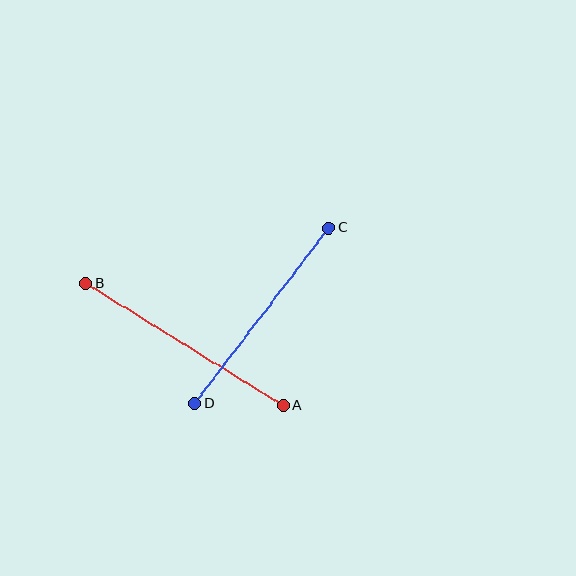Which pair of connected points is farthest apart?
Points A and B are farthest apart.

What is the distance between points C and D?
The distance is approximately 221 pixels.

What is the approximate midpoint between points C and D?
The midpoint is at approximately (262, 316) pixels.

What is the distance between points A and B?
The distance is approximately 232 pixels.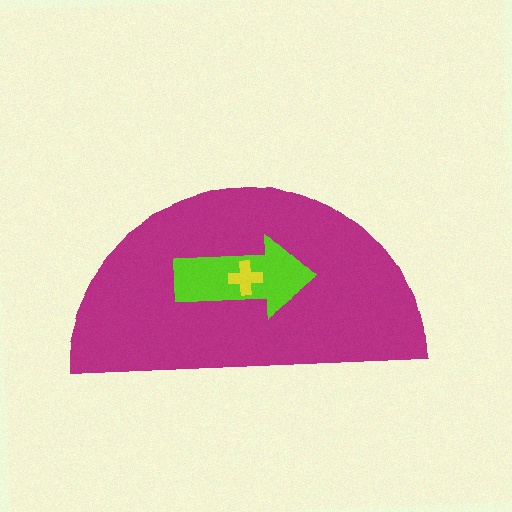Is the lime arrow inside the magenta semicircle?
Yes.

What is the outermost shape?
The magenta semicircle.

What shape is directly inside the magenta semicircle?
The lime arrow.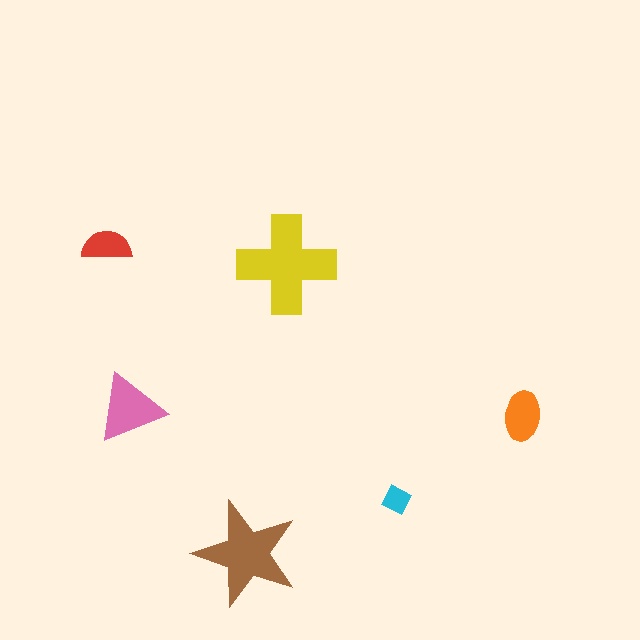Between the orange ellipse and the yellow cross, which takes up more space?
The yellow cross.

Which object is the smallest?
The cyan diamond.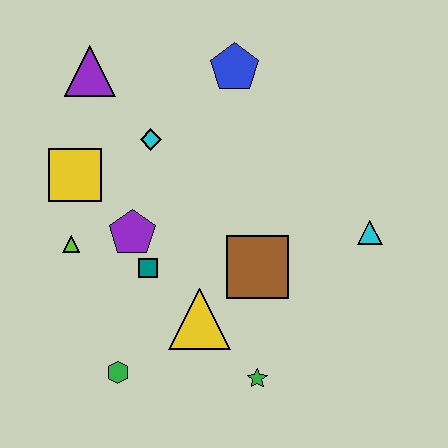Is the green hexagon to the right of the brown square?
No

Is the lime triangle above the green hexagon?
Yes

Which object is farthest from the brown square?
The purple triangle is farthest from the brown square.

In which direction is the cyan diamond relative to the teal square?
The cyan diamond is above the teal square.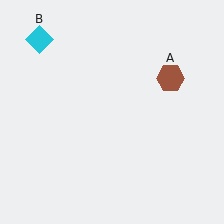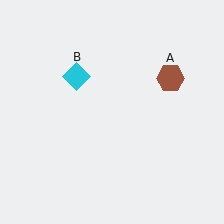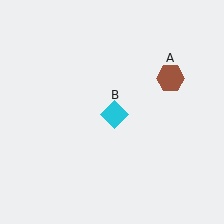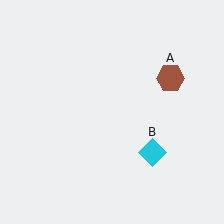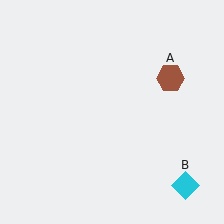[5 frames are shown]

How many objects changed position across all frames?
1 object changed position: cyan diamond (object B).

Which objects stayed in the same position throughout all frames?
Brown hexagon (object A) remained stationary.